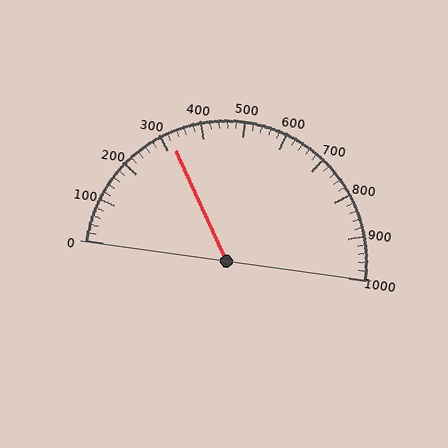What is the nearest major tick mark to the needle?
The nearest major tick mark is 300.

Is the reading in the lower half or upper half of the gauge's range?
The reading is in the lower half of the range (0 to 1000).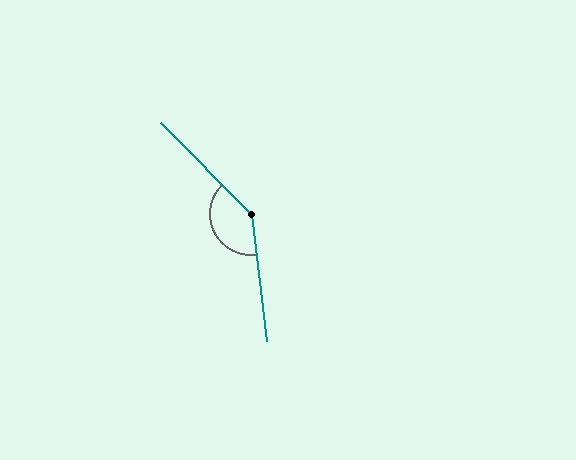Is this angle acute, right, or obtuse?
It is obtuse.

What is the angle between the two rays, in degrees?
Approximately 142 degrees.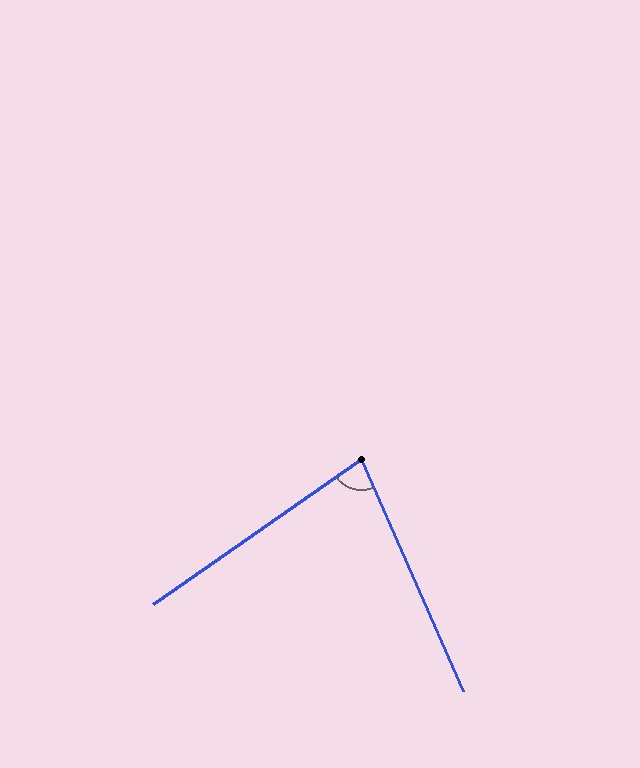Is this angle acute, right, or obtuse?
It is acute.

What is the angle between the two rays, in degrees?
Approximately 79 degrees.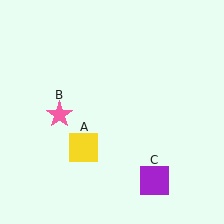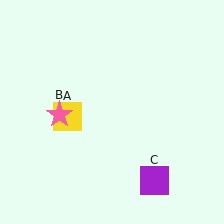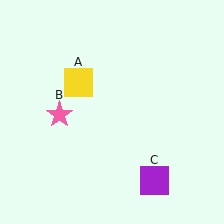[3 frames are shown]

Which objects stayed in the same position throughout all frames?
Pink star (object B) and purple square (object C) remained stationary.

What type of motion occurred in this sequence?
The yellow square (object A) rotated clockwise around the center of the scene.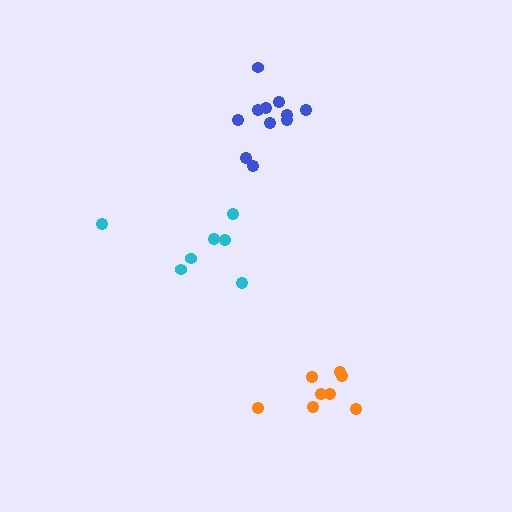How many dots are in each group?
Group 1: 7 dots, Group 2: 11 dots, Group 3: 8 dots (26 total).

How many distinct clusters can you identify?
There are 3 distinct clusters.